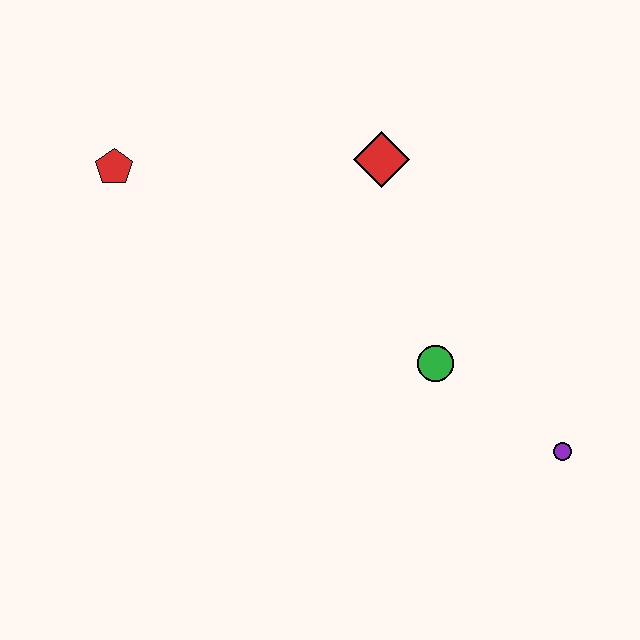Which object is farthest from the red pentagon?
The purple circle is farthest from the red pentagon.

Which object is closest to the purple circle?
The green circle is closest to the purple circle.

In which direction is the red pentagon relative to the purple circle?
The red pentagon is to the left of the purple circle.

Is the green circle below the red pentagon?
Yes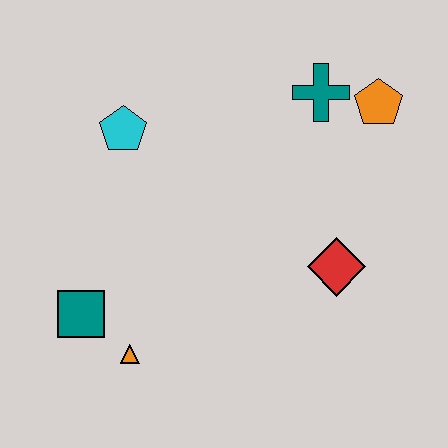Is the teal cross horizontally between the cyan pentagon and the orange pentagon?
Yes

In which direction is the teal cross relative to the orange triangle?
The teal cross is above the orange triangle.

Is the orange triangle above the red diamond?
No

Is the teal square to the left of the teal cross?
Yes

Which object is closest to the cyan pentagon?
The teal square is closest to the cyan pentagon.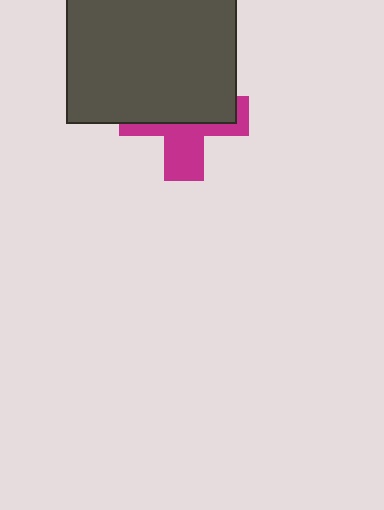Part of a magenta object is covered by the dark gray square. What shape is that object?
It is a cross.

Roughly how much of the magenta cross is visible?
A small part of it is visible (roughly 42%).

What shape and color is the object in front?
The object in front is a dark gray square.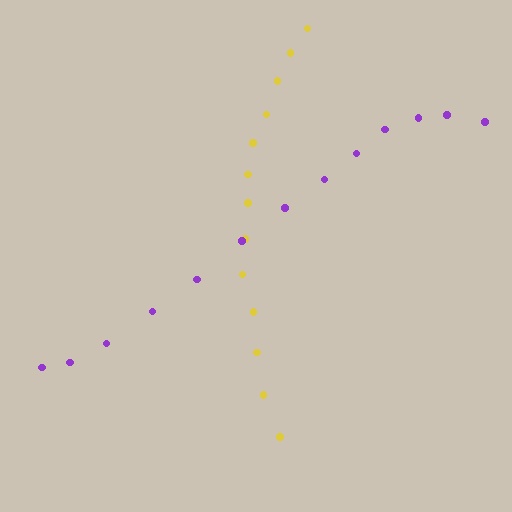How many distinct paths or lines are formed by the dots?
There are 2 distinct paths.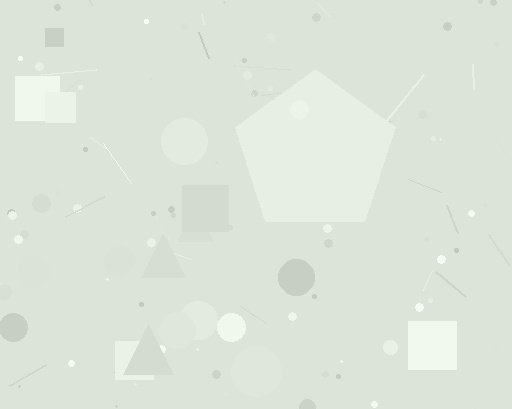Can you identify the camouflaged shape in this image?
The camouflaged shape is a pentagon.